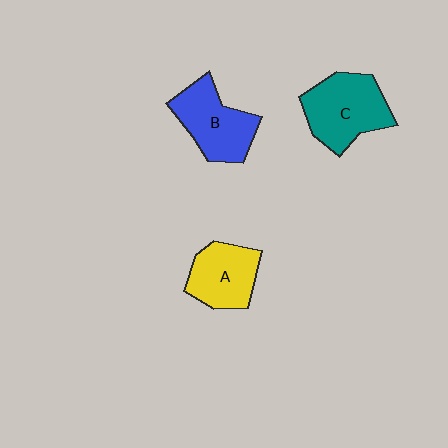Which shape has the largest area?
Shape C (teal).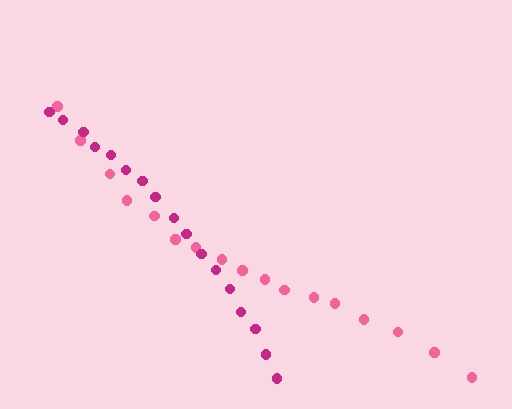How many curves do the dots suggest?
There are 2 distinct paths.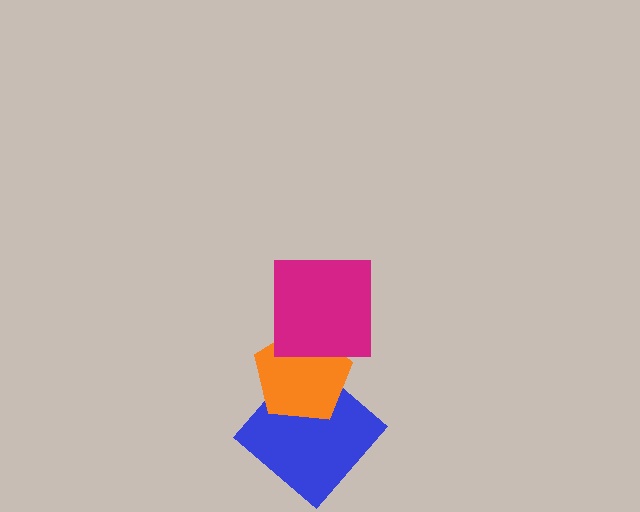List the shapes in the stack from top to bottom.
From top to bottom: the magenta square, the orange pentagon, the blue diamond.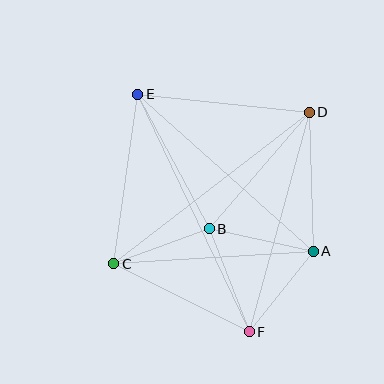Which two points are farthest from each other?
Points E and F are farthest from each other.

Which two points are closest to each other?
Points B and C are closest to each other.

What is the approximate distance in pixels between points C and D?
The distance between C and D is approximately 247 pixels.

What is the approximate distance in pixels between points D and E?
The distance between D and E is approximately 173 pixels.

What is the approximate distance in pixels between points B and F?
The distance between B and F is approximately 110 pixels.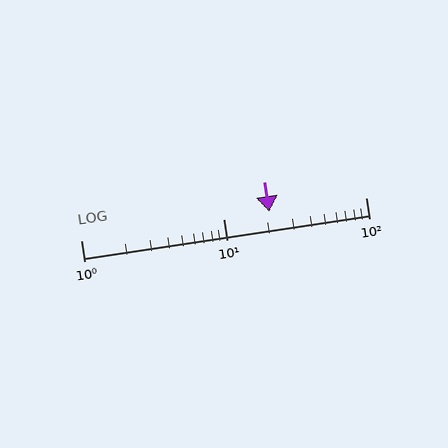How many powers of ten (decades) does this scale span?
The scale spans 2 decades, from 1 to 100.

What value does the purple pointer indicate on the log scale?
The pointer indicates approximately 21.